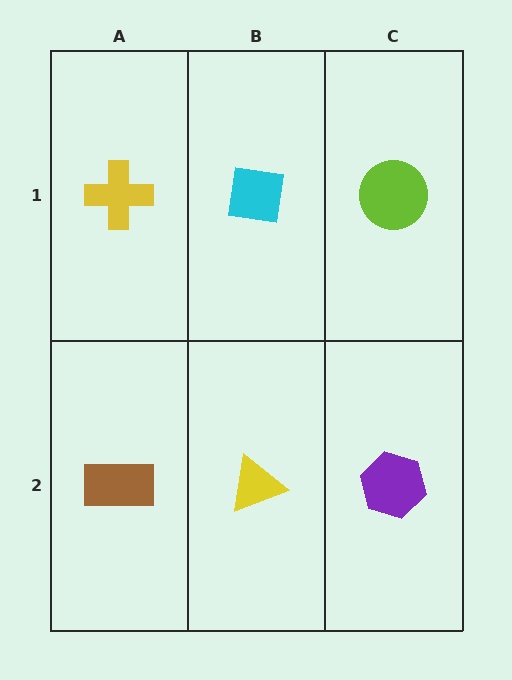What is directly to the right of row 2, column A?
A yellow triangle.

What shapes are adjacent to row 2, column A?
A yellow cross (row 1, column A), a yellow triangle (row 2, column B).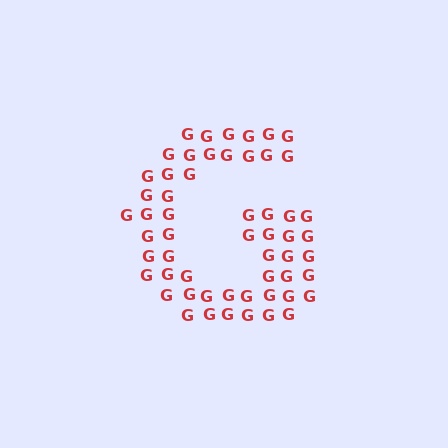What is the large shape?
The large shape is the letter G.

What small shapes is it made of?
It is made of small letter G's.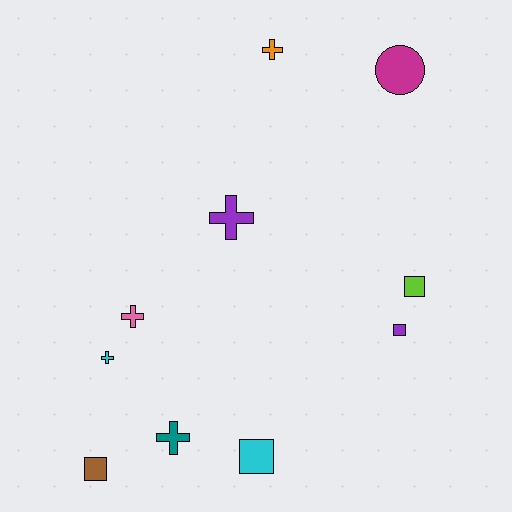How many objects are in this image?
There are 10 objects.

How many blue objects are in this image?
There are no blue objects.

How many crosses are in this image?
There are 5 crosses.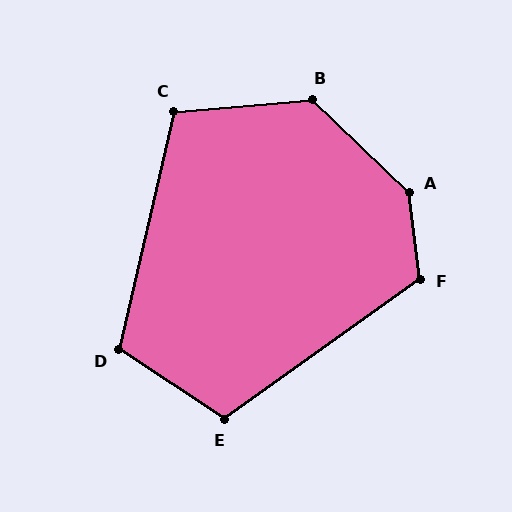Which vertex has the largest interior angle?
A, at approximately 141 degrees.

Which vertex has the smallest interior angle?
C, at approximately 108 degrees.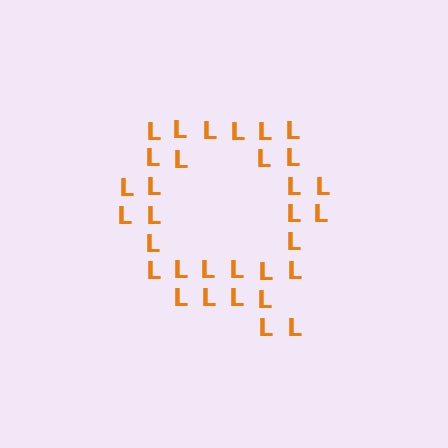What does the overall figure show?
The overall figure shows the letter Q.